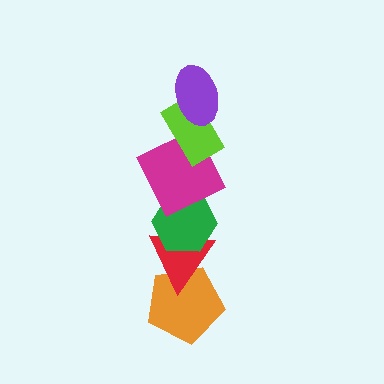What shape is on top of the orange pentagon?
The red triangle is on top of the orange pentagon.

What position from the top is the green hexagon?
The green hexagon is 4th from the top.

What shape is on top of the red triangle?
The green hexagon is on top of the red triangle.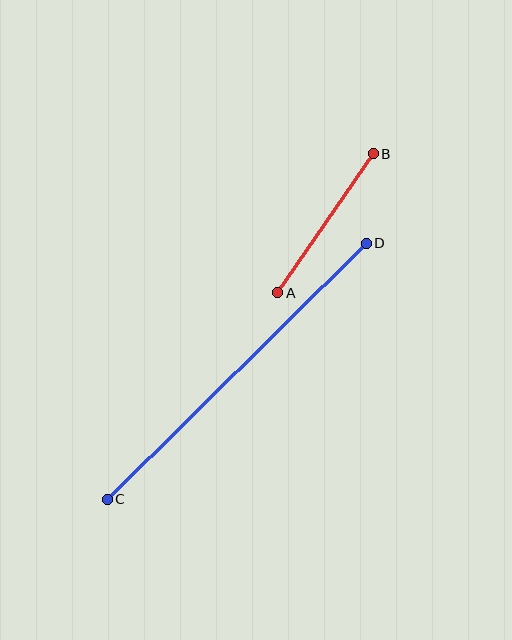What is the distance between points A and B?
The distance is approximately 169 pixels.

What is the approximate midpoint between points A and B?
The midpoint is at approximately (326, 223) pixels.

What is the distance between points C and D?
The distance is approximately 364 pixels.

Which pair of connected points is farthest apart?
Points C and D are farthest apart.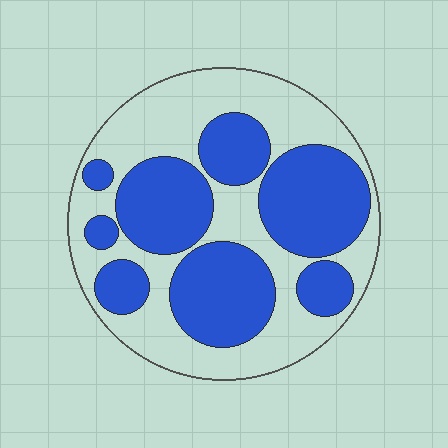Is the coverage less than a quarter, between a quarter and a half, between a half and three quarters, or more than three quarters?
Between a quarter and a half.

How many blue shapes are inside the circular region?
8.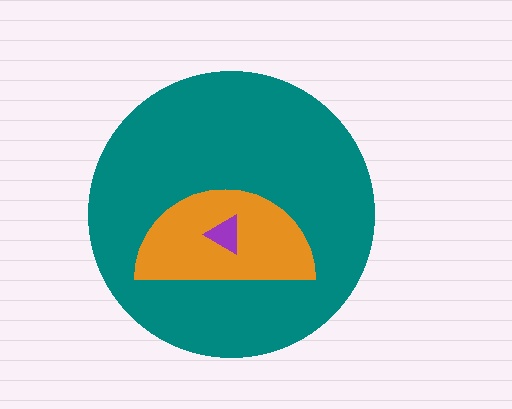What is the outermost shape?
The teal circle.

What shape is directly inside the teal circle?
The orange semicircle.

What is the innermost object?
The purple triangle.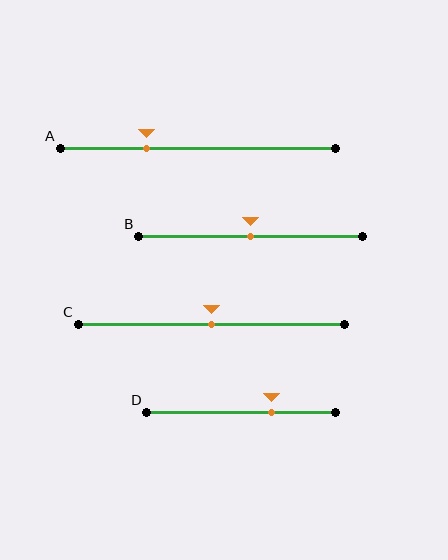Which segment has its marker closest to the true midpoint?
Segment B has its marker closest to the true midpoint.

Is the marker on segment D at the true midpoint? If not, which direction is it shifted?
No, the marker on segment D is shifted to the right by about 16% of the segment length.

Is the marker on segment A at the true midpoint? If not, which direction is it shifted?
No, the marker on segment A is shifted to the left by about 19% of the segment length.